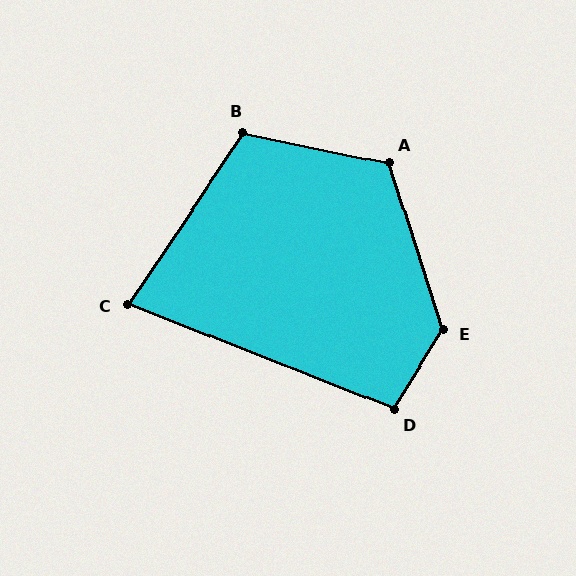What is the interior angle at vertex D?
Approximately 100 degrees (obtuse).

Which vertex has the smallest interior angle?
C, at approximately 78 degrees.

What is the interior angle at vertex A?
Approximately 119 degrees (obtuse).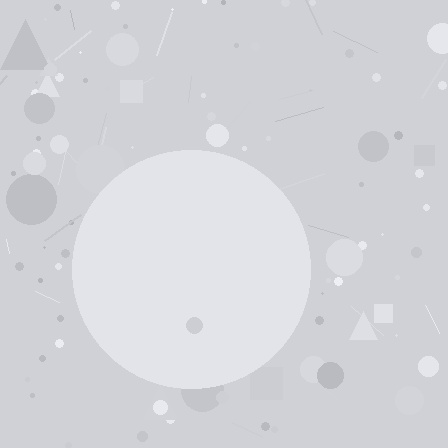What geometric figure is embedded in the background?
A circle is embedded in the background.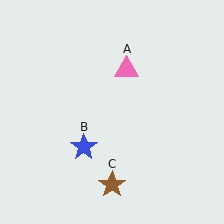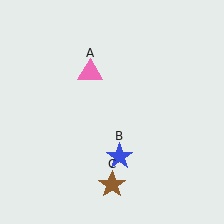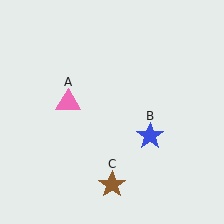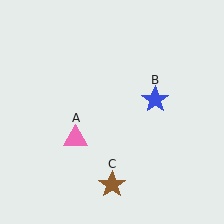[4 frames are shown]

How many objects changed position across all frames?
2 objects changed position: pink triangle (object A), blue star (object B).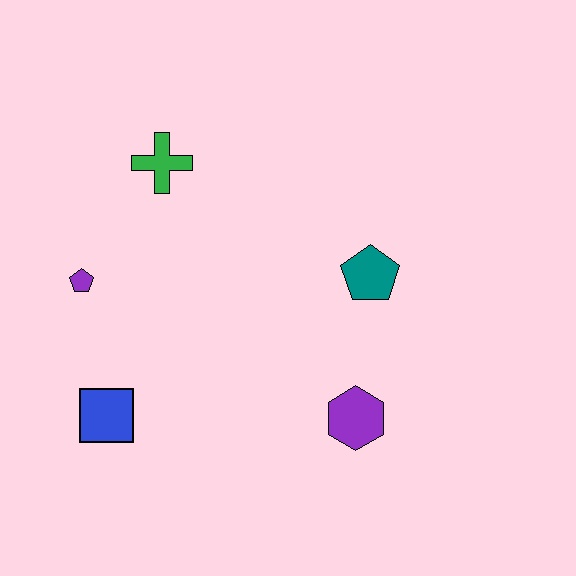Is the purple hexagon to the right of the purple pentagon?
Yes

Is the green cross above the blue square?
Yes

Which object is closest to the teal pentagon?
The purple hexagon is closest to the teal pentagon.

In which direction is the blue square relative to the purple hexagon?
The blue square is to the left of the purple hexagon.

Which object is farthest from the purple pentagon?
The purple hexagon is farthest from the purple pentagon.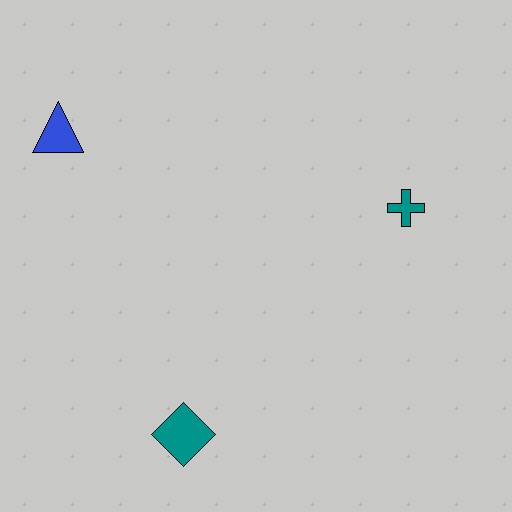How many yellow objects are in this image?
There are no yellow objects.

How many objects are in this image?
There are 3 objects.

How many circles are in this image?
There are no circles.